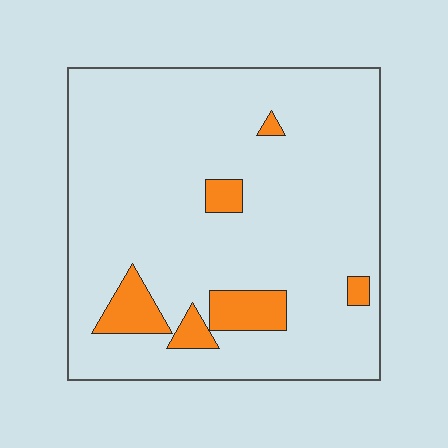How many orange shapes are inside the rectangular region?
6.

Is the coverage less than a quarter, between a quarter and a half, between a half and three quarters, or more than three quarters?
Less than a quarter.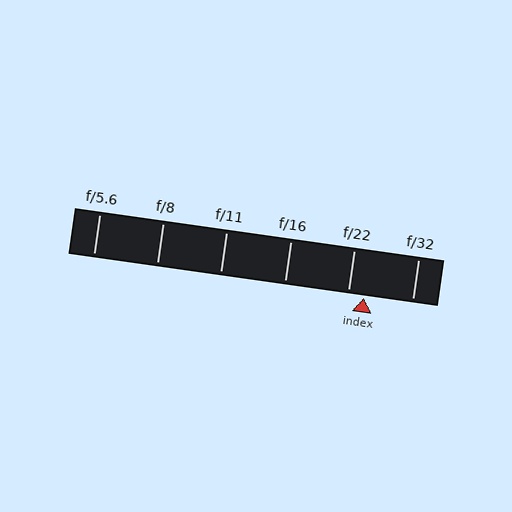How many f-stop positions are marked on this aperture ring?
There are 6 f-stop positions marked.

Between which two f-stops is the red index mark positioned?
The index mark is between f/22 and f/32.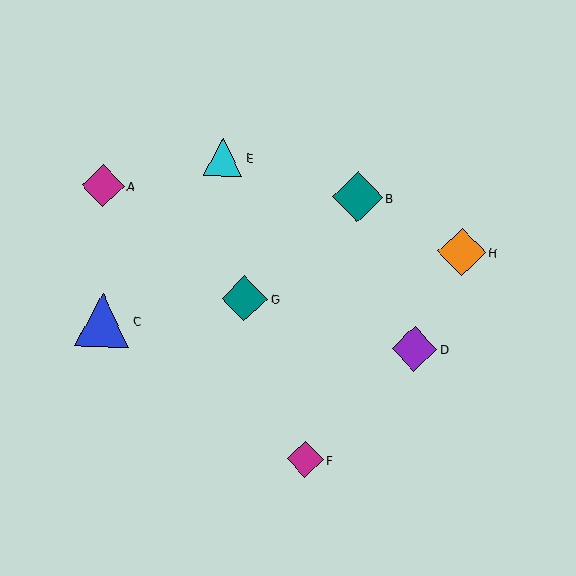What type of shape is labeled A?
Shape A is a magenta diamond.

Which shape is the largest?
The blue triangle (labeled C) is the largest.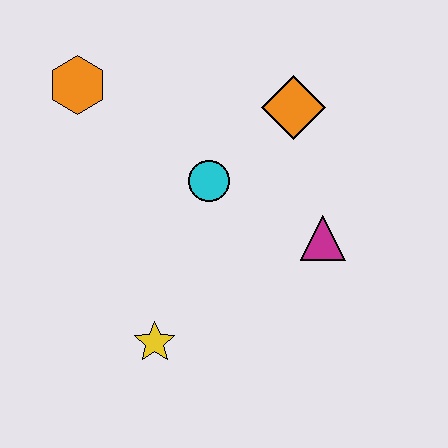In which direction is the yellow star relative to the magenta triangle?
The yellow star is to the left of the magenta triangle.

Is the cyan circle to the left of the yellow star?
No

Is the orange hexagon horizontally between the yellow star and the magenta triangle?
No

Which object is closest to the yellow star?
The cyan circle is closest to the yellow star.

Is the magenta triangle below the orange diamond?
Yes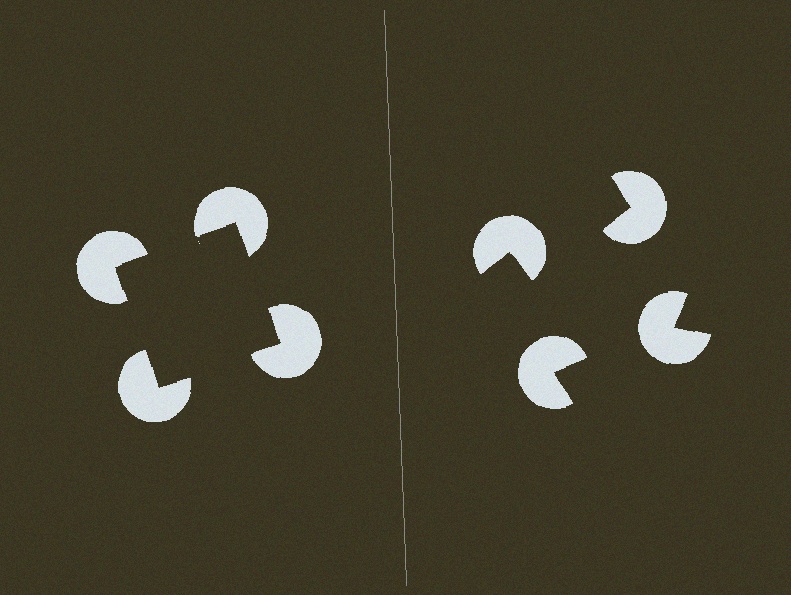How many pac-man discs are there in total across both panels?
8 — 4 on each side.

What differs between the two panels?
The pac-man discs are positioned identically on both sides; only the wedge orientations differ. On the left they align to a square; on the right they are misaligned.